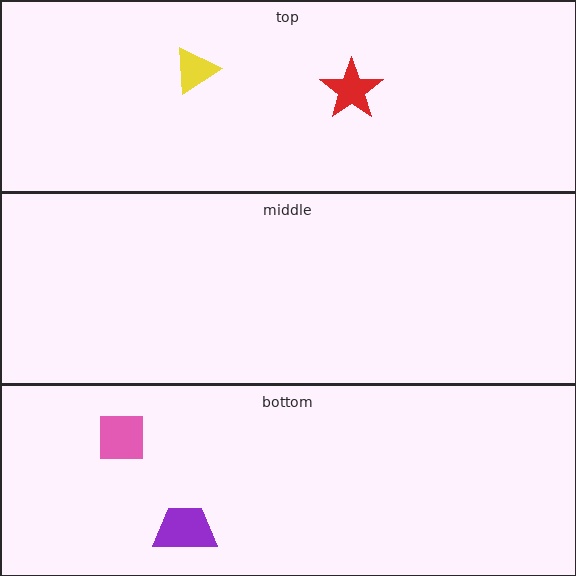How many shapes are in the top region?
2.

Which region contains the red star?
The top region.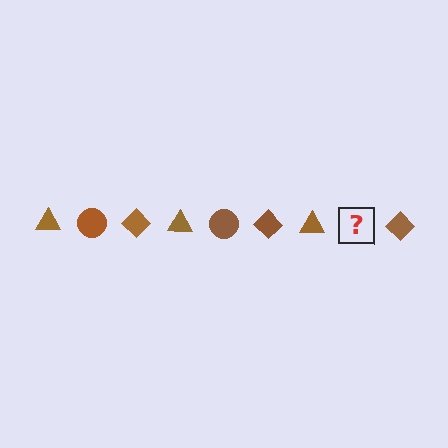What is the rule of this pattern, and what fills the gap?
The rule is that the pattern cycles through triangle, circle, diamond shapes in brown. The gap should be filled with a brown circle.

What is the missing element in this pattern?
The missing element is a brown circle.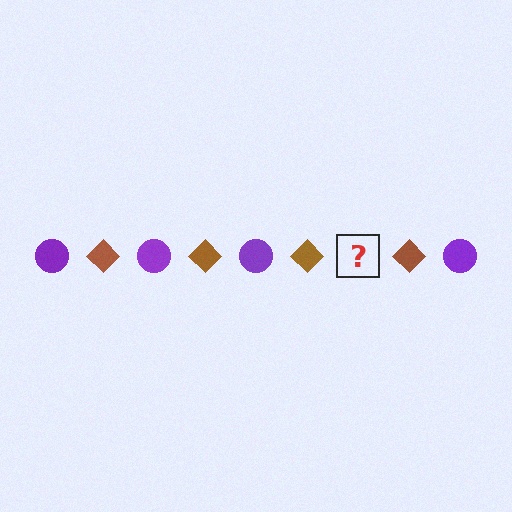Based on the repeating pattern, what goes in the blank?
The blank should be a purple circle.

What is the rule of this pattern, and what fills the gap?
The rule is that the pattern alternates between purple circle and brown diamond. The gap should be filled with a purple circle.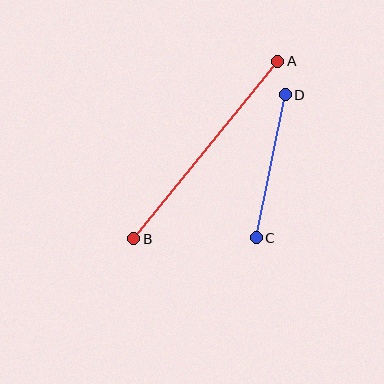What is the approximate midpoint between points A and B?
The midpoint is at approximately (206, 150) pixels.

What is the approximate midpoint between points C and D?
The midpoint is at approximately (271, 166) pixels.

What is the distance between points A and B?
The distance is approximately 229 pixels.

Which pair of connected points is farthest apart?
Points A and B are farthest apart.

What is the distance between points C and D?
The distance is approximately 146 pixels.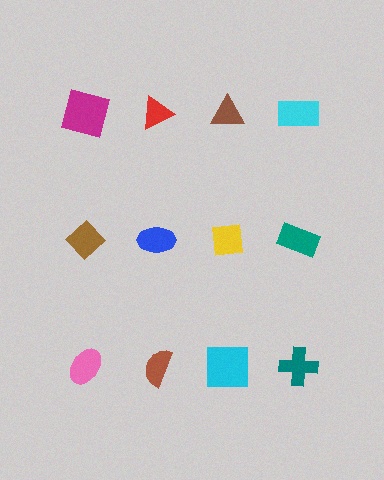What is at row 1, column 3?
A brown triangle.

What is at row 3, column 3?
A cyan square.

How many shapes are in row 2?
4 shapes.